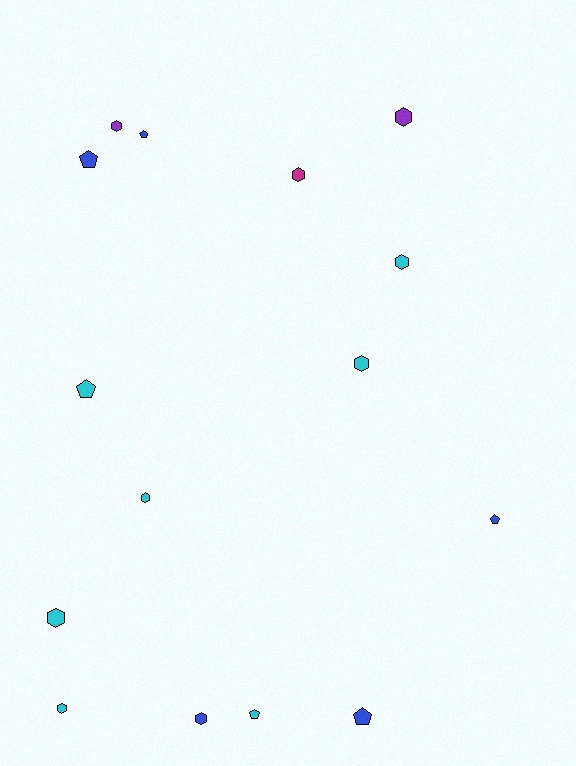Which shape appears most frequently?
Hexagon, with 9 objects.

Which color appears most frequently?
Cyan, with 7 objects.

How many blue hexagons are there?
There is 1 blue hexagon.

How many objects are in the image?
There are 15 objects.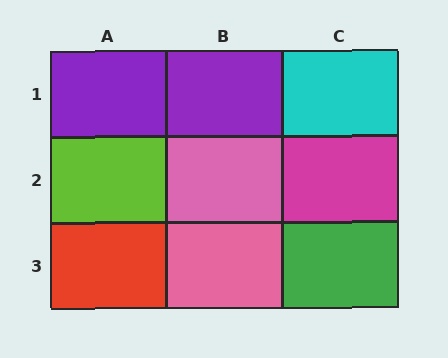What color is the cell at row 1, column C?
Cyan.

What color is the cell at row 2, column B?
Pink.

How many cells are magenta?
1 cell is magenta.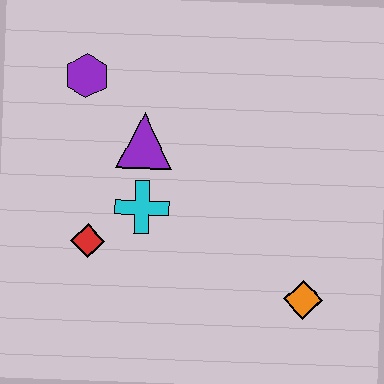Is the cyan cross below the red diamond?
No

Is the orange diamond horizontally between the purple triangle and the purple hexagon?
No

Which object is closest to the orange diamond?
The cyan cross is closest to the orange diamond.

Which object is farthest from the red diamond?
The orange diamond is farthest from the red diamond.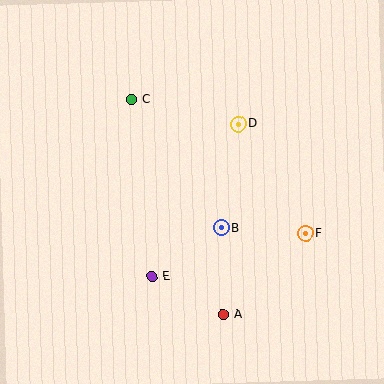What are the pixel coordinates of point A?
Point A is at (224, 315).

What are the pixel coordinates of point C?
Point C is at (132, 99).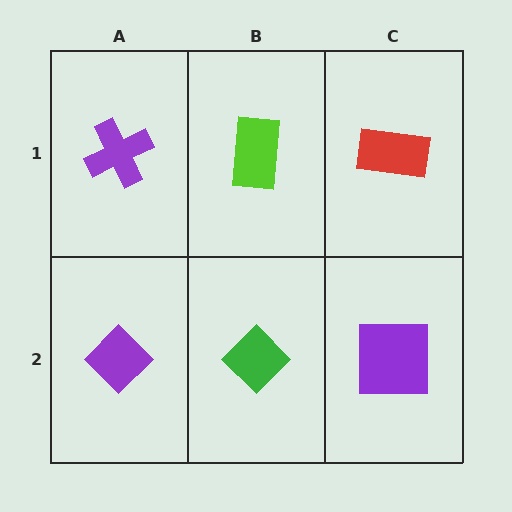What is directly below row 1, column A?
A purple diamond.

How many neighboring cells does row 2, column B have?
3.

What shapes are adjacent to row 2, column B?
A lime rectangle (row 1, column B), a purple diamond (row 2, column A), a purple square (row 2, column C).